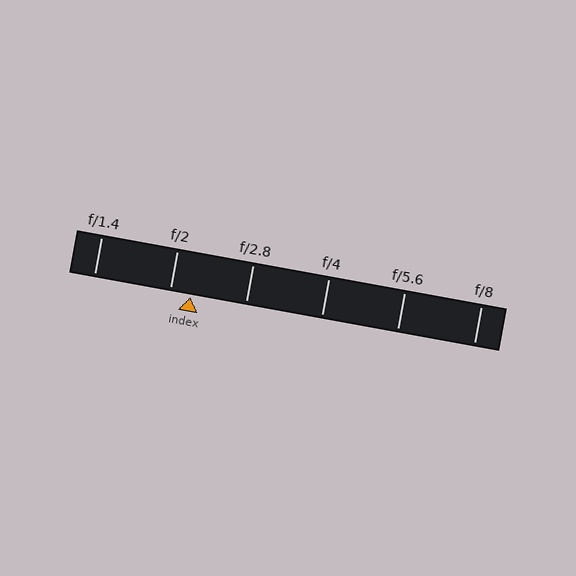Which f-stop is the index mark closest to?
The index mark is closest to f/2.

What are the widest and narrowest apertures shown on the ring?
The widest aperture shown is f/1.4 and the narrowest is f/8.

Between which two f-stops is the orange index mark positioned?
The index mark is between f/2 and f/2.8.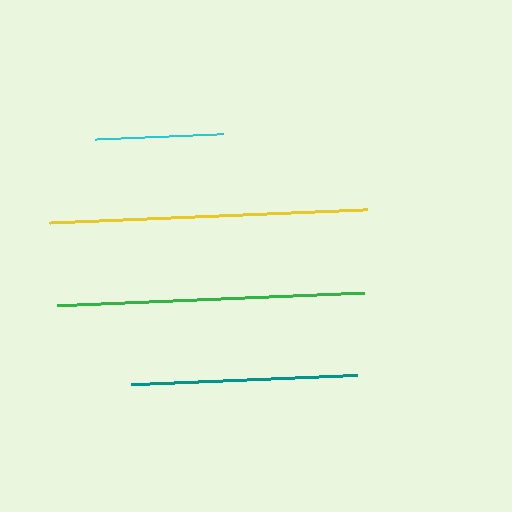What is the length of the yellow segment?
The yellow segment is approximately 318 pixels long.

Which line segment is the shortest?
The cyan line is the shortest at approximately 129 pixels.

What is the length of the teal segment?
The teal segment is approximately 226 pixels long.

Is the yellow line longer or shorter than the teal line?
The yellow line is longer than the teal line.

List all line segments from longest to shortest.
From longest to shortest: yellow, green, teal, cyan.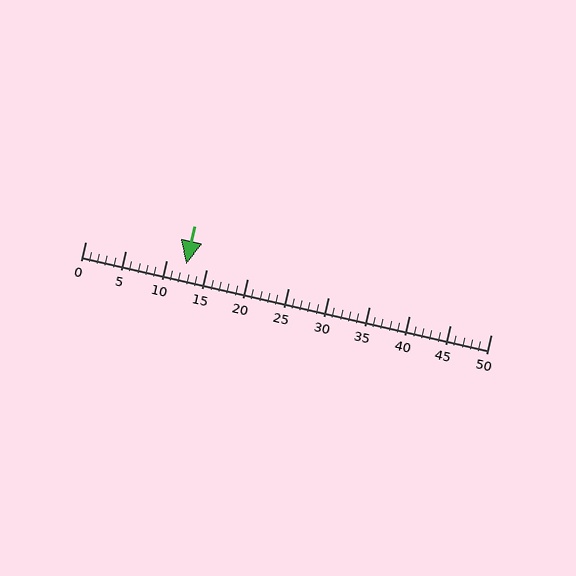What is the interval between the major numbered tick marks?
The major tick marks are spaced 5 units apart.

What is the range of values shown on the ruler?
The ruler shows values from 0 to 50.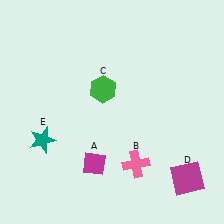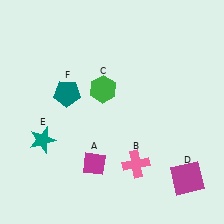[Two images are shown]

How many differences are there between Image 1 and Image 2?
There is 1 difference between the two images.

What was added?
A teal pentagon (F) was added in Image 2.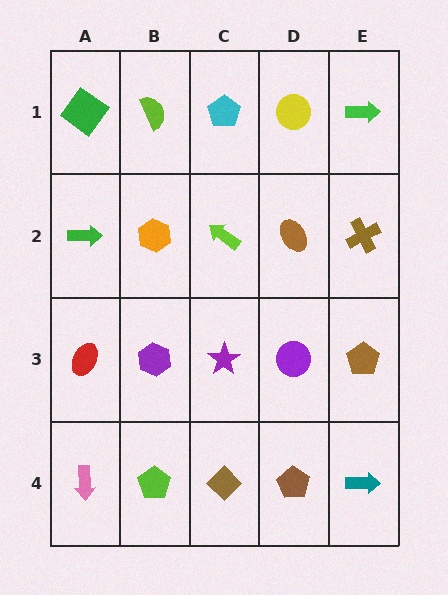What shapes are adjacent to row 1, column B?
An orange hexagon (row 2, column B), a green diamond (row 1, column A), a cyan pentagon (row 1, column C).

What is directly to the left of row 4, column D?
A brown diamond.